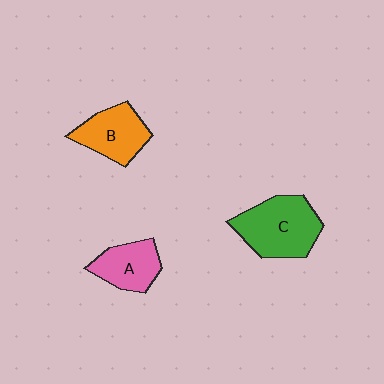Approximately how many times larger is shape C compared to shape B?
Approximately 1.4 times.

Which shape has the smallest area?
Shape A (pink).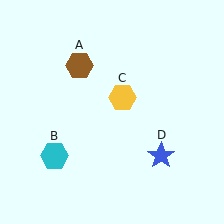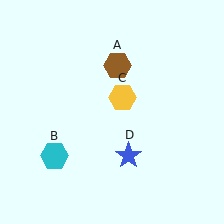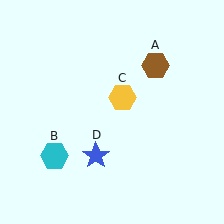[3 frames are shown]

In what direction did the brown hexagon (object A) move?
The brown hexagon (object A) moved right.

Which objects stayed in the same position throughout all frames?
Cyan hexagon (object B) and yellow hexagon (object C) remained stationary.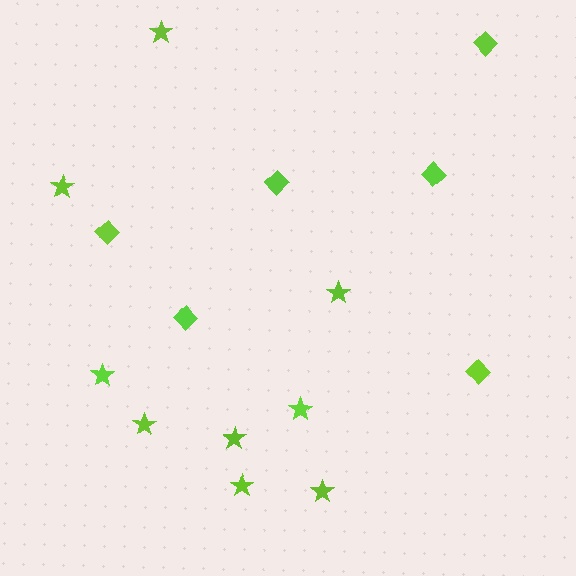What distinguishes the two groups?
There are 2 groups: one group of diamonds (6) and one group of stars (9).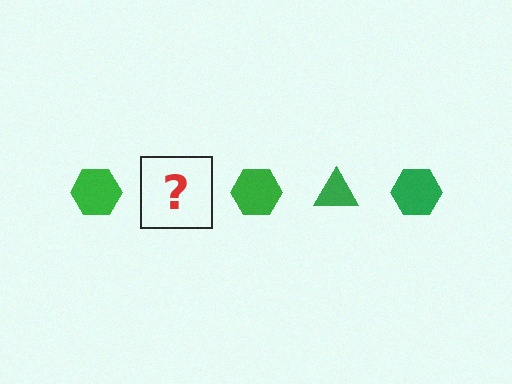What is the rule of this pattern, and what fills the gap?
The rule is that the pattern cycles through hexagon, triangle shapes in green. The gap should be filled with a green triangle.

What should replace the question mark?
The question mark should be replaced with a green triangle.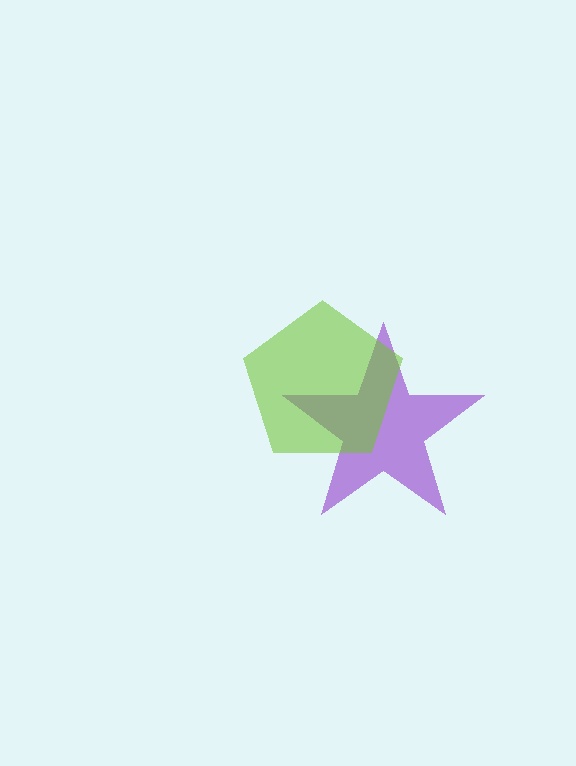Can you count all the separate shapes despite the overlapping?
Yes, there are 2 separate shapes.